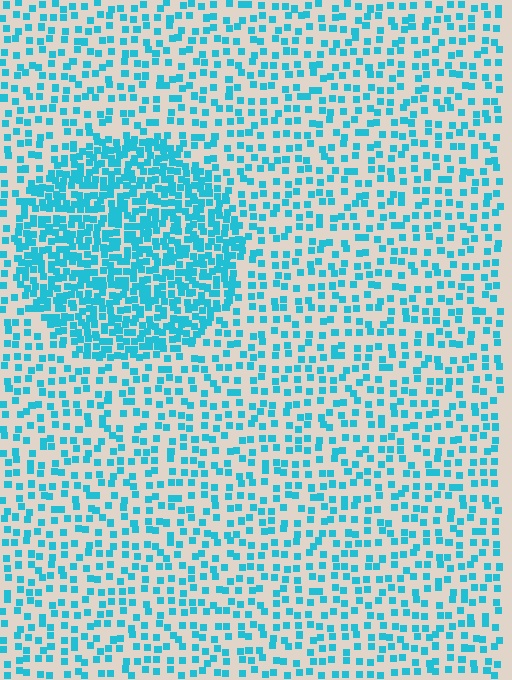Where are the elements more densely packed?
The elements are more densely packed inside the circle boundary.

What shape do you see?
I see a circle.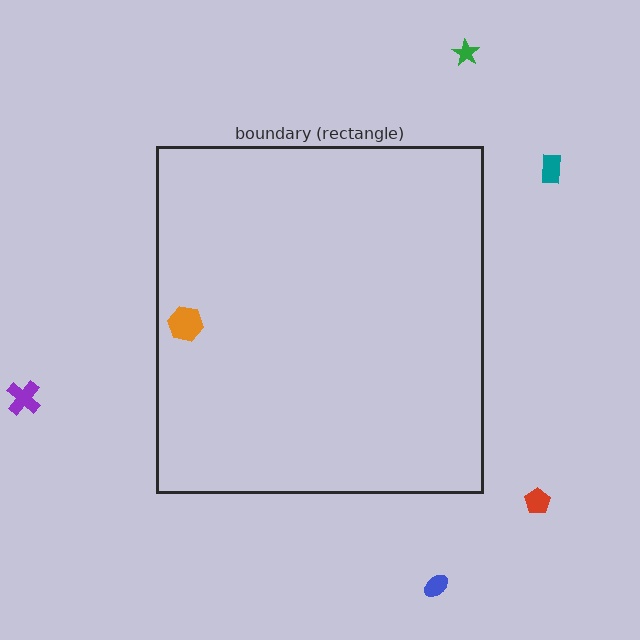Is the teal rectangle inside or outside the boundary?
Outside.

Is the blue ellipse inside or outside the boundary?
Outside.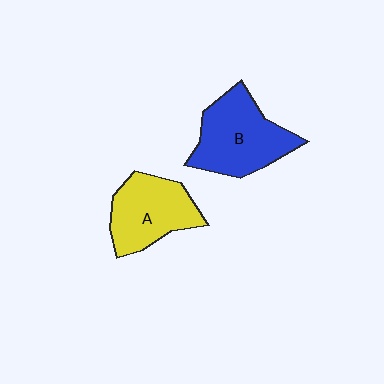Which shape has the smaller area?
Shape A (yellow).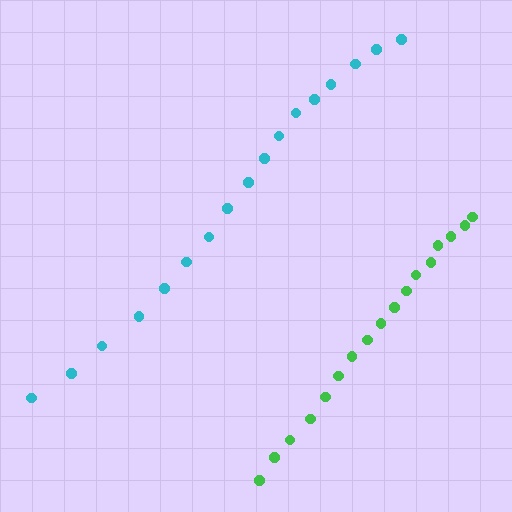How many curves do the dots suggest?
There are 2 distinct paths.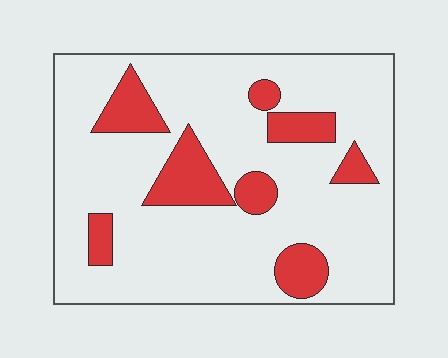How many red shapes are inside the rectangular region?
8.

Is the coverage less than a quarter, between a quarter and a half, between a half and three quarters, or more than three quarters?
Less than a quarter.